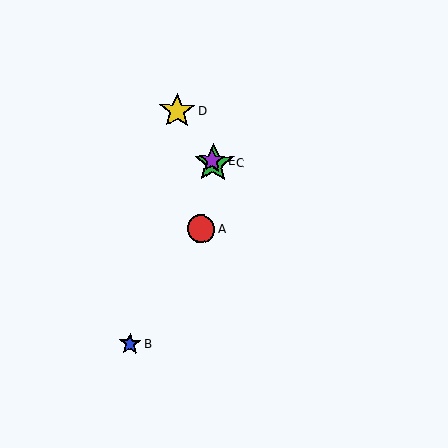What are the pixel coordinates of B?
Object B is at (130, 344).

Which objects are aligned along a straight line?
Objects C, D, E are aligned along a straight line.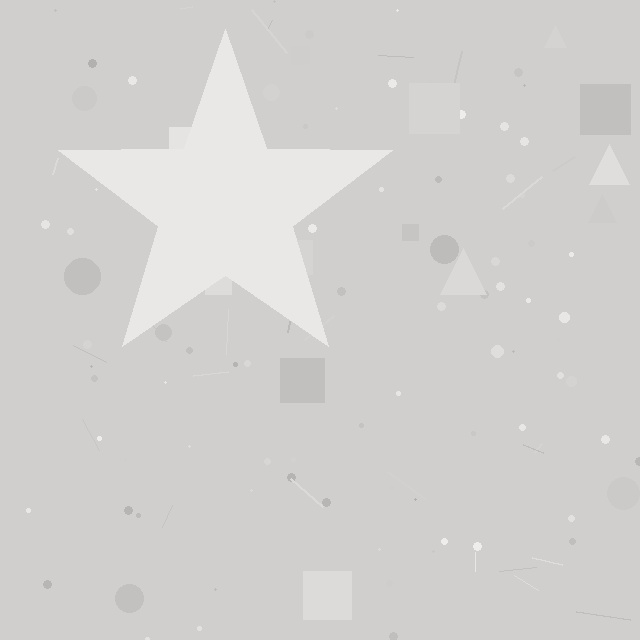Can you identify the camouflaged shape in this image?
The camouflaged shape is a star.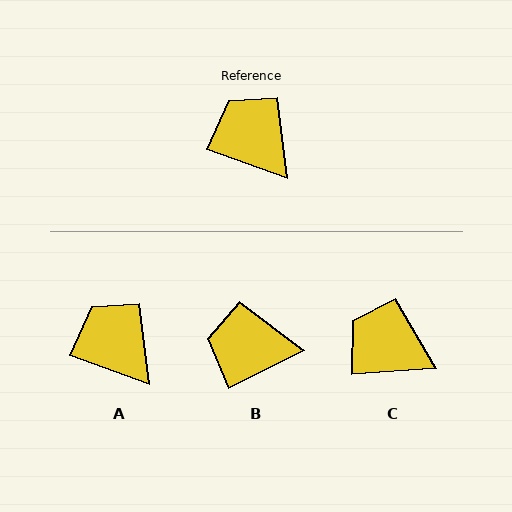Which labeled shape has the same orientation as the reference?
A.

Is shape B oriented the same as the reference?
No, it is off by about 46 degrees.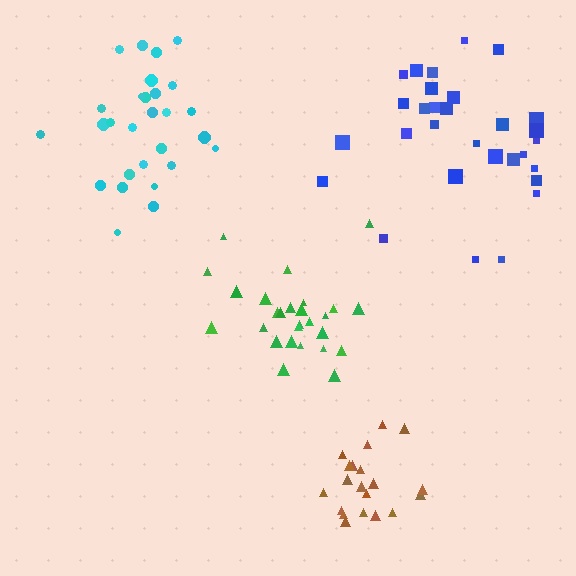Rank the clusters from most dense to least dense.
brown, green, cyan, blue.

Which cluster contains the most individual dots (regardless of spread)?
Blue (31).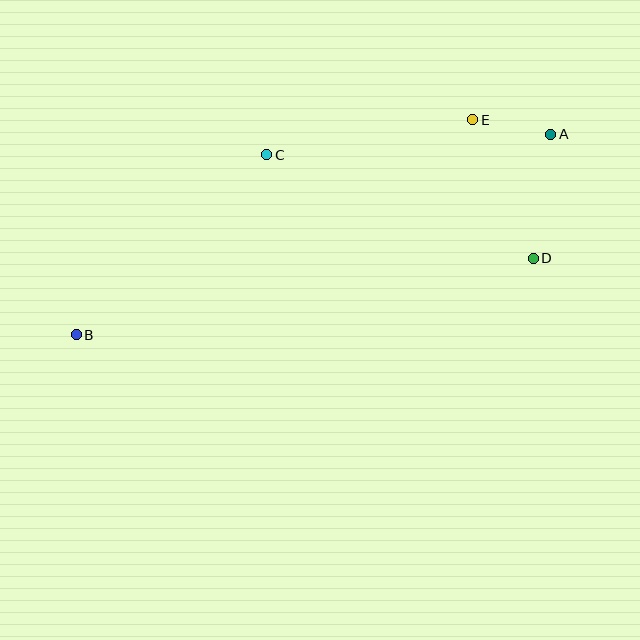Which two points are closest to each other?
Points A and E are closest to each other.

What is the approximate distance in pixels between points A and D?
The distance between A and D is approximately 125 pixels.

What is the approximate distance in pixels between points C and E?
The distance between C and E is approximately 209 pixels.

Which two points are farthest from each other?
Points A and B are farthest from each other.